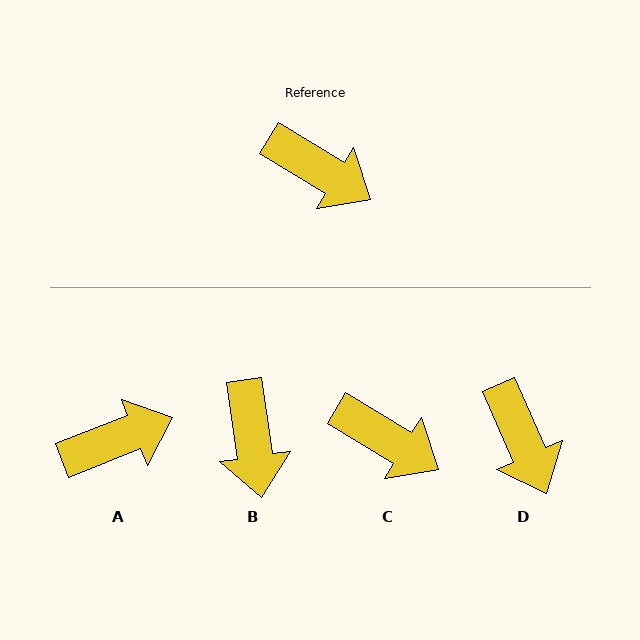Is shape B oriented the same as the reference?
No, it is off by about 51 degrees.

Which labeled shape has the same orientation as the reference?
C.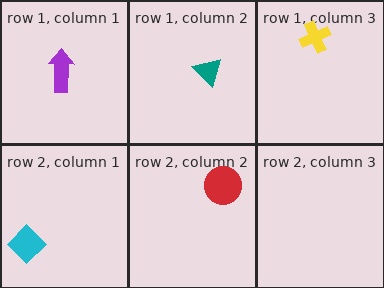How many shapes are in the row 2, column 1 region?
1.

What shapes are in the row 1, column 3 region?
The yellow cross.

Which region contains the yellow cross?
The row 1, column 3 region.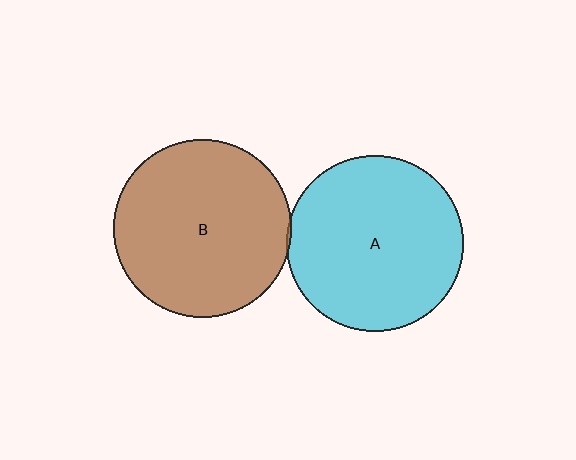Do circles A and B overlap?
Yes.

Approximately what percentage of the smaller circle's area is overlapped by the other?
Approximately 5%.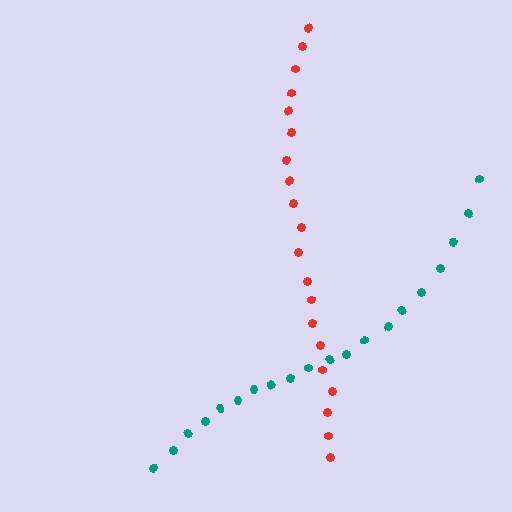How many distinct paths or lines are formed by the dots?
There are 2 distinct paths.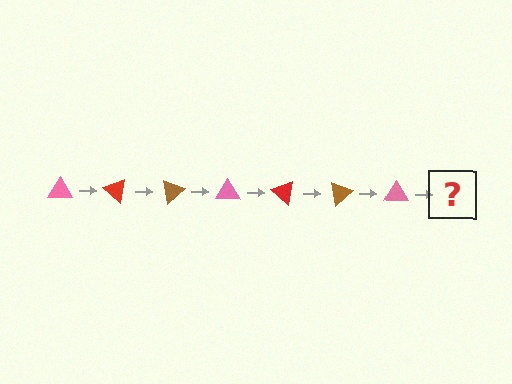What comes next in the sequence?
The next element should be a red triangle, rotated 280 degrees from the start.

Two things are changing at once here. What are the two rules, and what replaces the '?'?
The two rules are that it rotates 40 degrees each step and the color cycles through pink, red, and brown. The '?' should be a red triangle, rotated 280 degrees from the start.